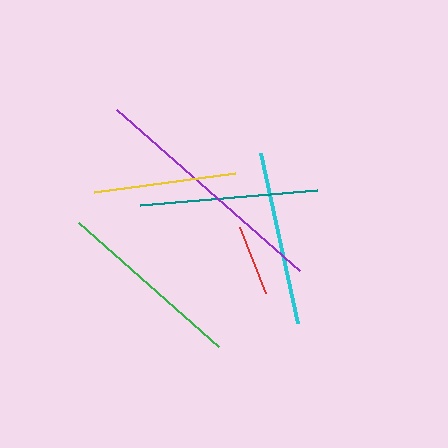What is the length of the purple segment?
The purple segment is approximately 244 pixels long.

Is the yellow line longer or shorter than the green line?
The green line is longer than the yellow line.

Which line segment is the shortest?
The red line is the shortest at approximately 72 pixels.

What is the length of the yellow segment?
The yellow segment is approximately 142 pixels long.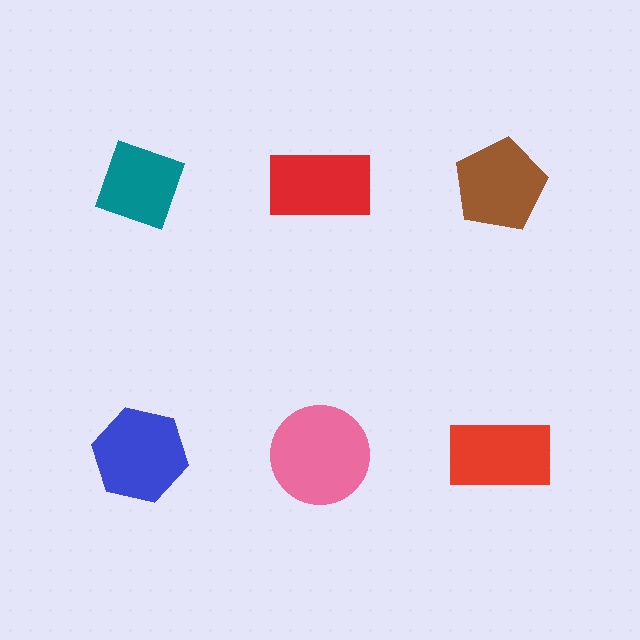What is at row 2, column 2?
A pink circle.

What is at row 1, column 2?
A red rectangle.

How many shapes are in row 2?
3 shapes.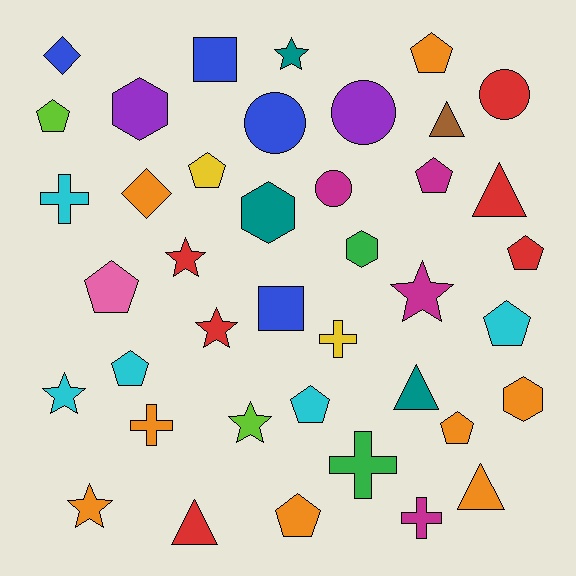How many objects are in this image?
There are 40 objects.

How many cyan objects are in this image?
There are 5 cyan objects.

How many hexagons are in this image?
There are 4 hexagons.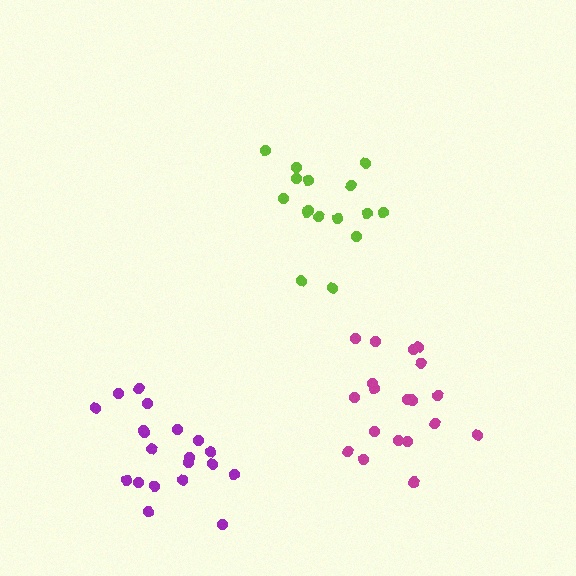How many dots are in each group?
Group 1: 16 dots, Group 2: 21 dots, Group 3: 20 dots (57 total).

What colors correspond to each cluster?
The clusters are colored: lime, magenta, purple.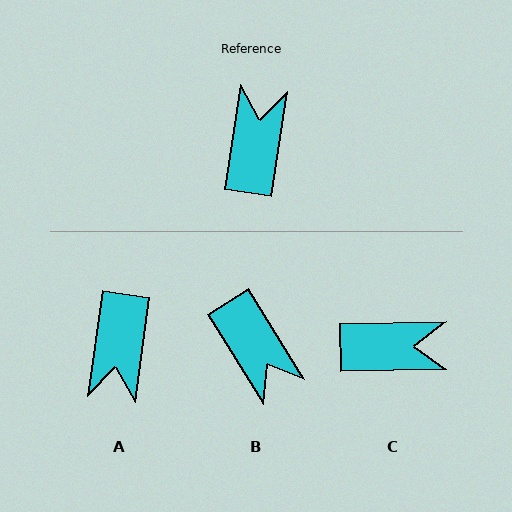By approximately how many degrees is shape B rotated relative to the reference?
Approximately 140 degrees clockwise.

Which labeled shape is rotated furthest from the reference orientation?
A, about 179 degrees away.